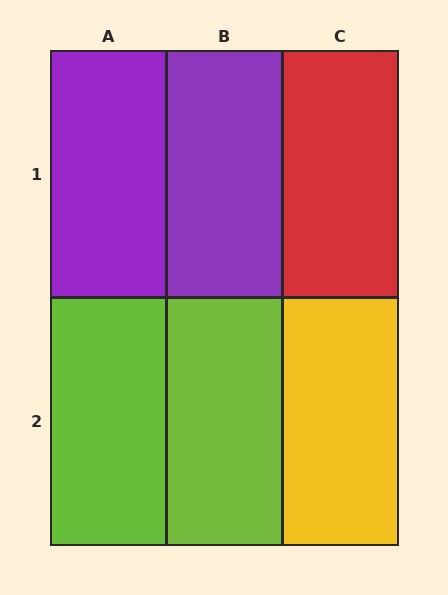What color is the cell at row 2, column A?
Lime.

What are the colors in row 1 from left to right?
Purple, purple, red.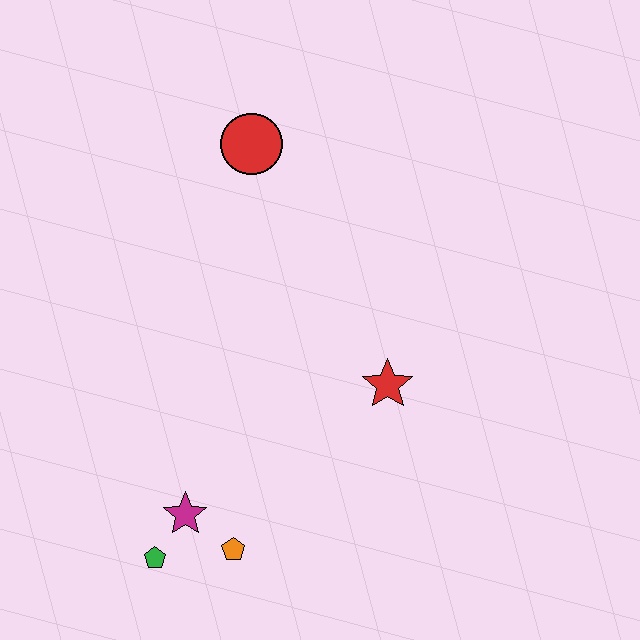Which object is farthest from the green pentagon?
The red circle is farthest from the green pentagon.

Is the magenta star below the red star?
Yes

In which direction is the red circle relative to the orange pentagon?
The red circle is above the orange pentagon.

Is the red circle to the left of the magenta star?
No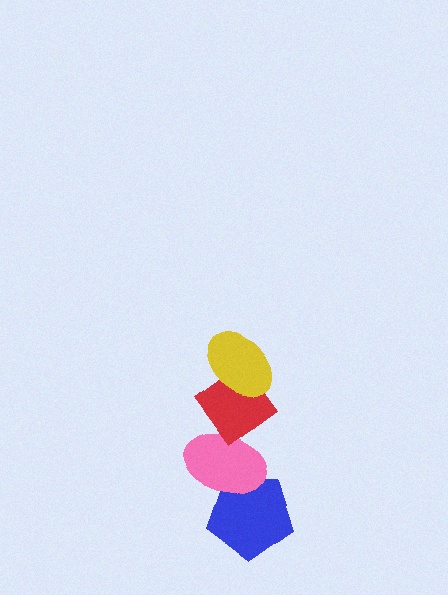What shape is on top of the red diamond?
The yellow ellipse is on top of the red diamond.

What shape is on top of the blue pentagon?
The pink ellipse is on top of the blue pentagon.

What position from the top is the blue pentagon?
The blue pentagon is 4th from the top.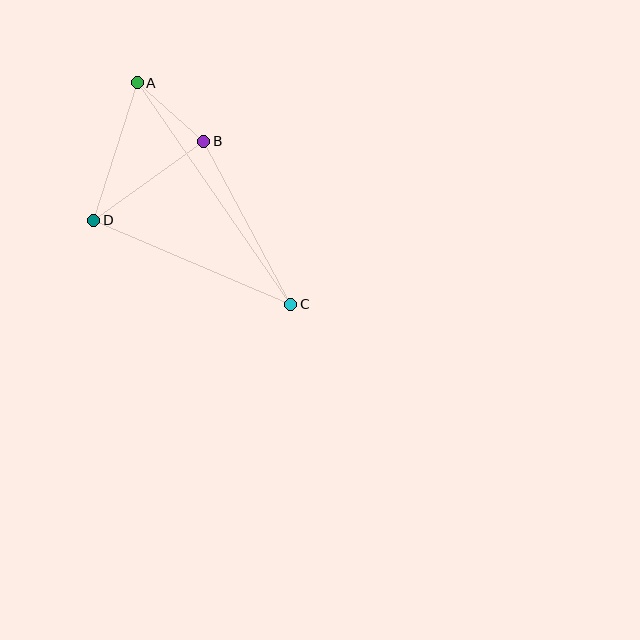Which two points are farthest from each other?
Points A and C are farthest from each other.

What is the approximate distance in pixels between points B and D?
The distance between B and D is approximately 135 pixels.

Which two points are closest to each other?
Points A and B are closest to each other.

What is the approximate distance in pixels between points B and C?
The distance between B and C is approximately 185 pixels.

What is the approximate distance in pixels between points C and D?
The distance between C and D is approximately 214 pixels.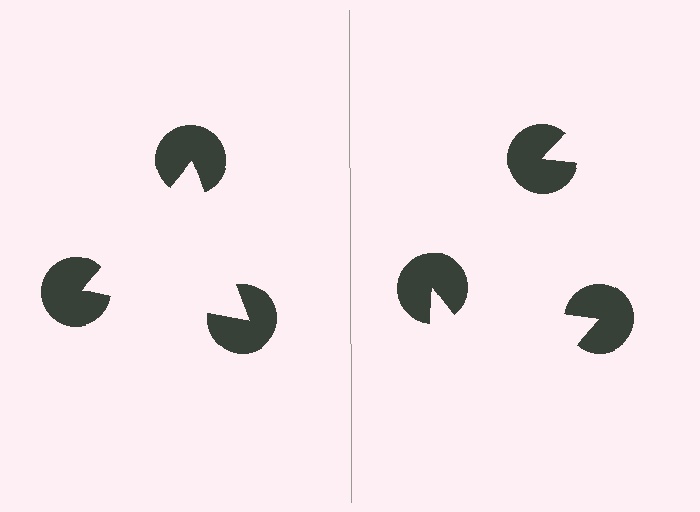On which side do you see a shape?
An illusory triangle appears on the left side. On the right side the wedge cuts are rotated, so no coherent shape forms.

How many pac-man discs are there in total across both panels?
6 — 3 on each side.